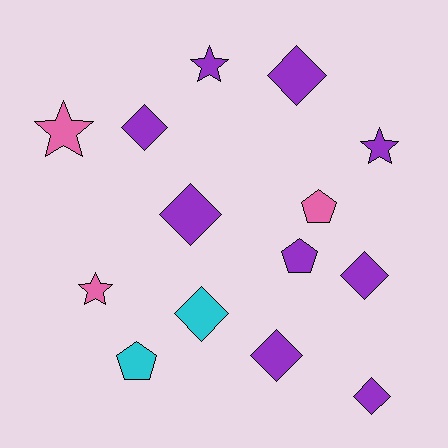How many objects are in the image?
There are 14 objects.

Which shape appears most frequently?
Diamond, with 7 objects.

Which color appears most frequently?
Purple, with 9 objects.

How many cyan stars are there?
There are no cyan stars.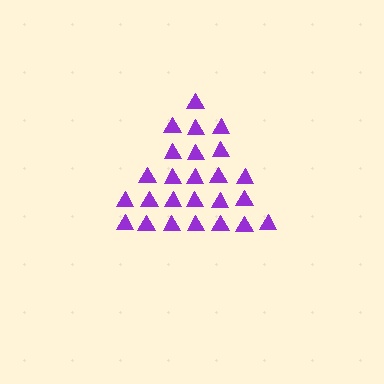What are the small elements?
The small elements are triangles.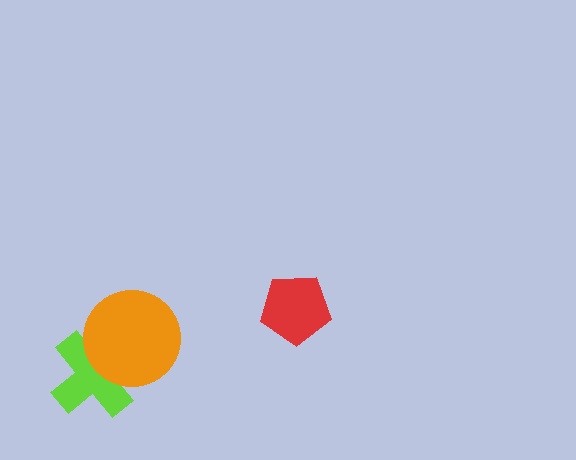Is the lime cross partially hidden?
Yes, it is partially covered by another shape.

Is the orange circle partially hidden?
No, no other shape covers it.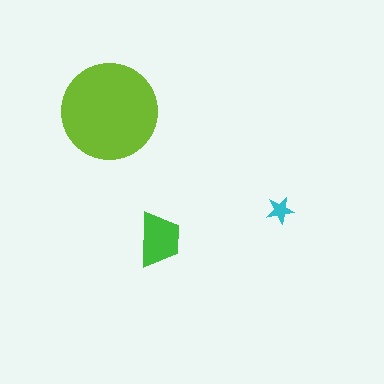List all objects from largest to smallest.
The lime circle, the green trapezoid, the cyan star.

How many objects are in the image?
There are 3 objects in the image.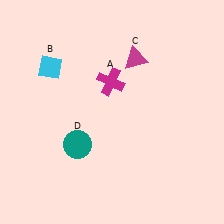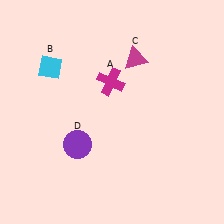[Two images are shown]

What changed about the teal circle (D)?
In Image 1, D is teal. In Image 2, it changed to purple.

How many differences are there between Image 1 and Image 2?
There is 1 difference between the two images.